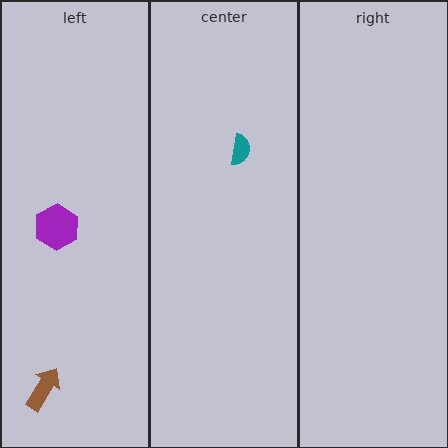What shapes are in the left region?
The purple hexagon, the brown arrow.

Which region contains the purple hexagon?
The left region.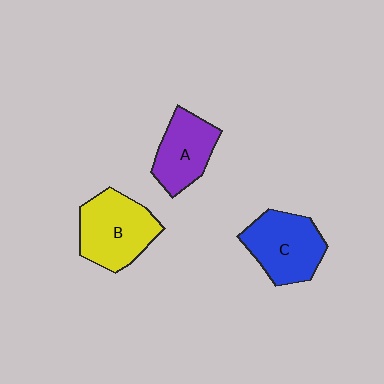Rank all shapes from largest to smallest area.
From largest to smallest: B (yellow), C (blue), A (purple).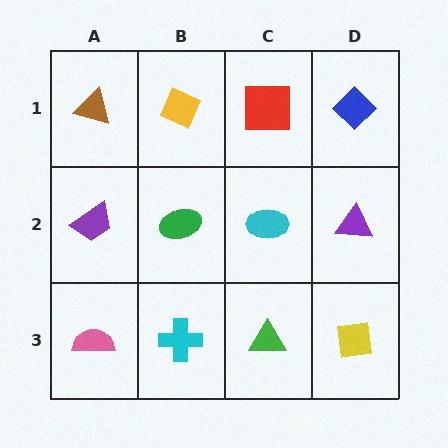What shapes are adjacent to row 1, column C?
A cyan ellipse (row 2, column C), a yellow diamond (row 1, column B), a blue diamond (row 1, column D).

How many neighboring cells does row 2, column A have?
3.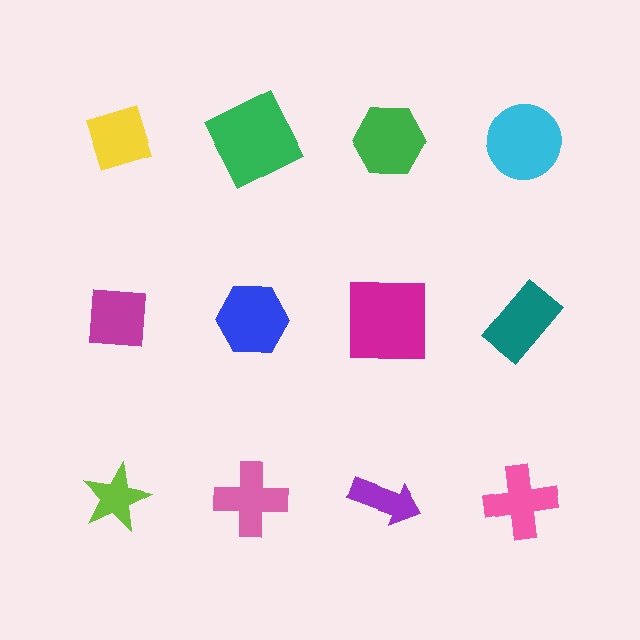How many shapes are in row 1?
4 shapes.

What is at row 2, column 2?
A blue hexagon.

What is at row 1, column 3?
A green hexagon.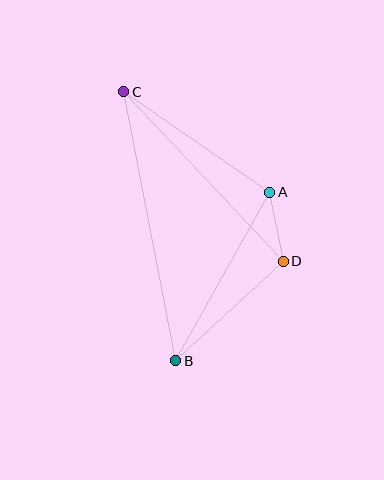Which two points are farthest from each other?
Points B and C are farthest from each other.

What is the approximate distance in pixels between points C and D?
The distance between C and D is approximately 233 pixels.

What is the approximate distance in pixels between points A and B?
The distance between A and B is approximately 193 pixels.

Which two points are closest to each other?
Points A and D are closest to each other.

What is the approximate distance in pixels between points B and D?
The distance between B and D is approximately 146 pixels.